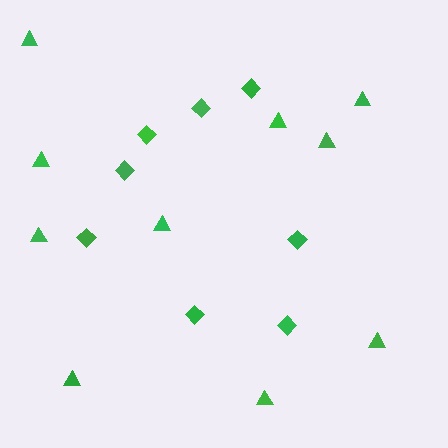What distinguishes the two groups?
There are 2 groups: one group of diamonds (8) and one group of triangles (10).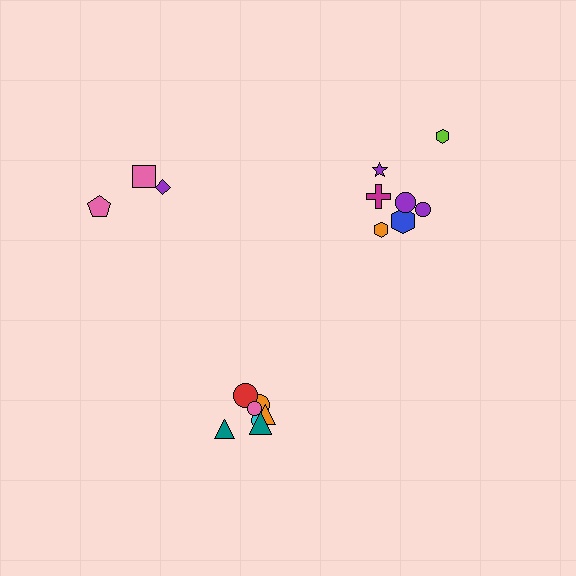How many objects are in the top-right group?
There are 7 objects.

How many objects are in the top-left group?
There are 3 objects.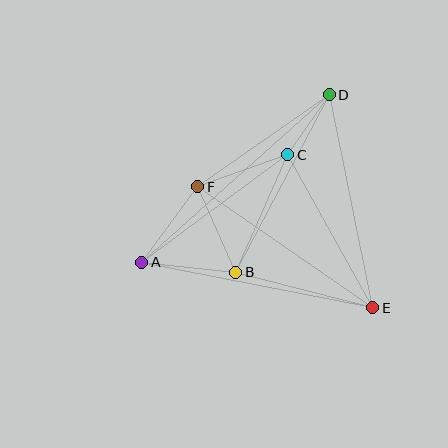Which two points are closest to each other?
Points C and D are closest to each other.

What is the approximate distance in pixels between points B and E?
The distance between B and E is approximately 141 pixels.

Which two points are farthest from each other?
Points A and D are farthest from each other.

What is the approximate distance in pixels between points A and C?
The distance between A and C is approximately 181 pixels.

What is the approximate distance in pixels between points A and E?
The distance between A and E is approximately 235 pixels.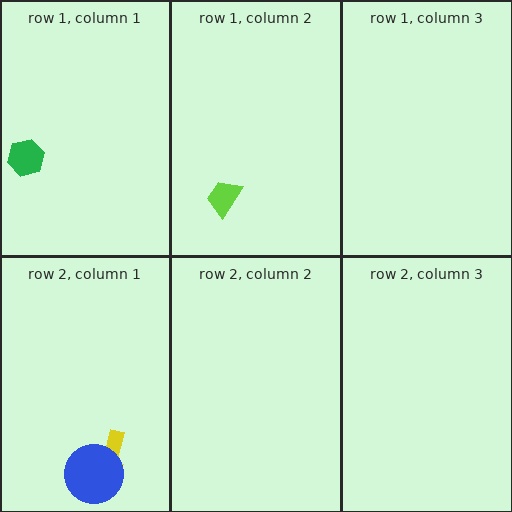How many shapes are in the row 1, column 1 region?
1.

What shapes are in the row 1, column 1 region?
The green hexagon.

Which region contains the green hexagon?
The row 1, column 1 region.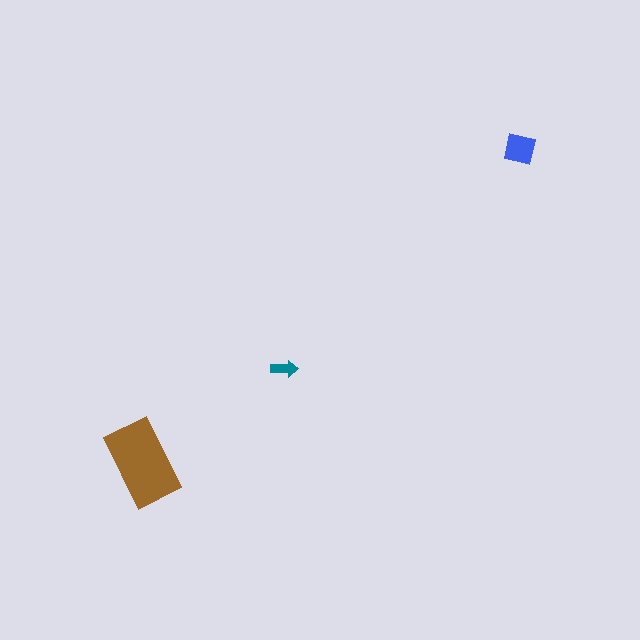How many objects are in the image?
There are 3 objects in the image.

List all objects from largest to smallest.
The brown rectangle, the blue square, the teal arrow.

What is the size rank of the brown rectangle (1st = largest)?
1st.